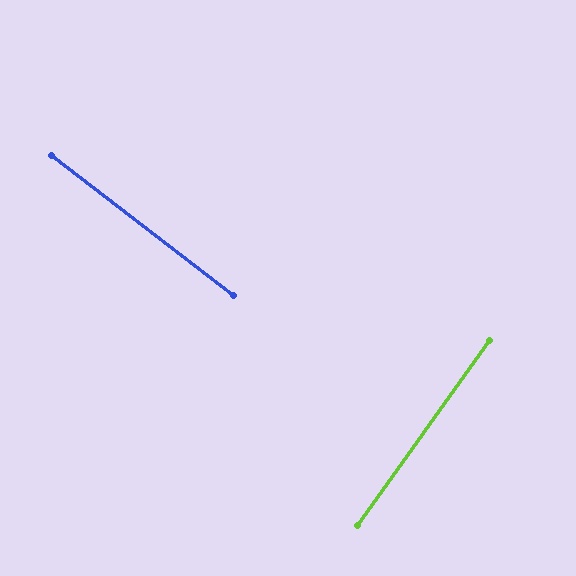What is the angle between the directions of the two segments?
Approximately 88 degrees.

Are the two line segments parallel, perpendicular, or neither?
Perpendicular — they meet at approximately 88°.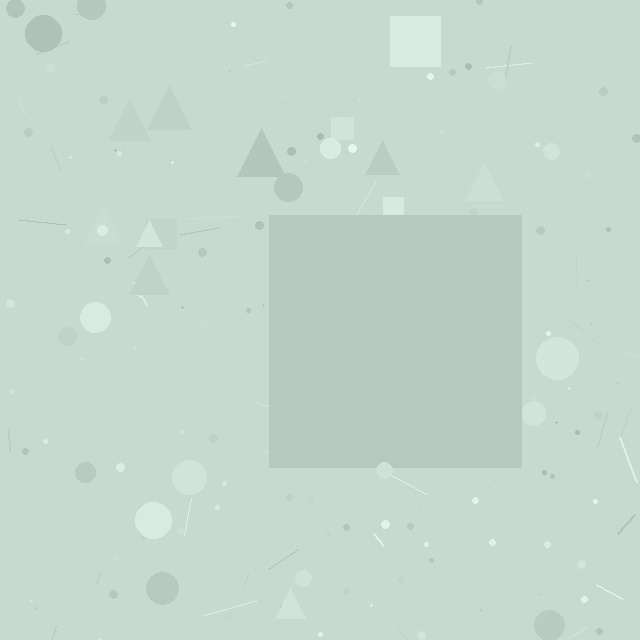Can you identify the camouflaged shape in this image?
The camouflaged shape is a square.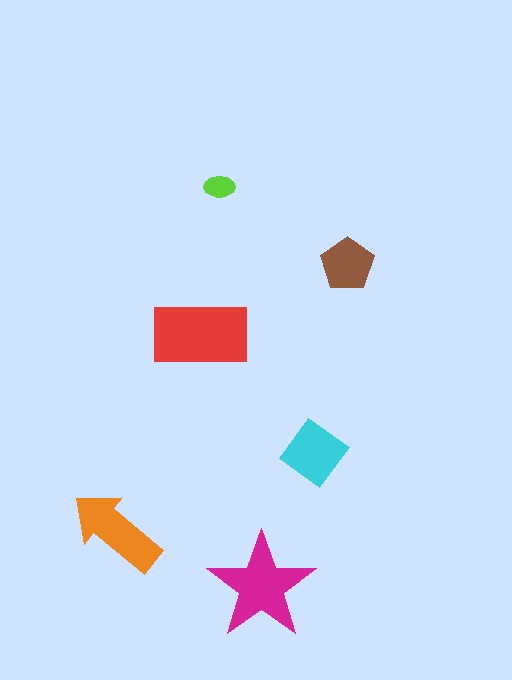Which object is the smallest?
The lime ellipse.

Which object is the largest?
The red rectangle.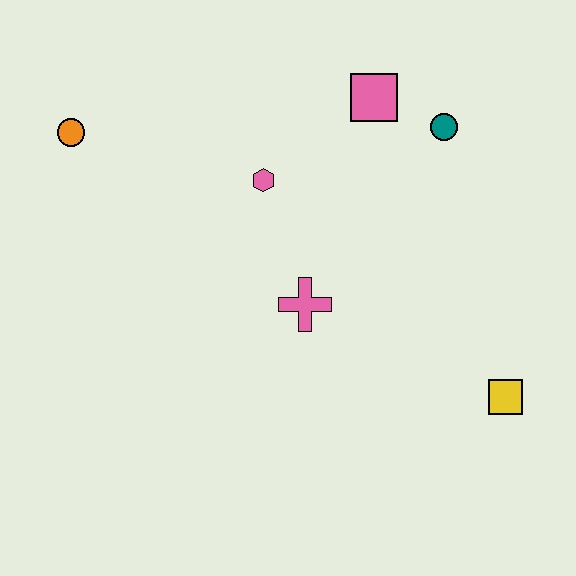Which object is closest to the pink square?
The teal circle is closest to the pink square.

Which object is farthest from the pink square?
The yellow square is farthest from the pink square.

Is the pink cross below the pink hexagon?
Yes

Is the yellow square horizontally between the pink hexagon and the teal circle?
No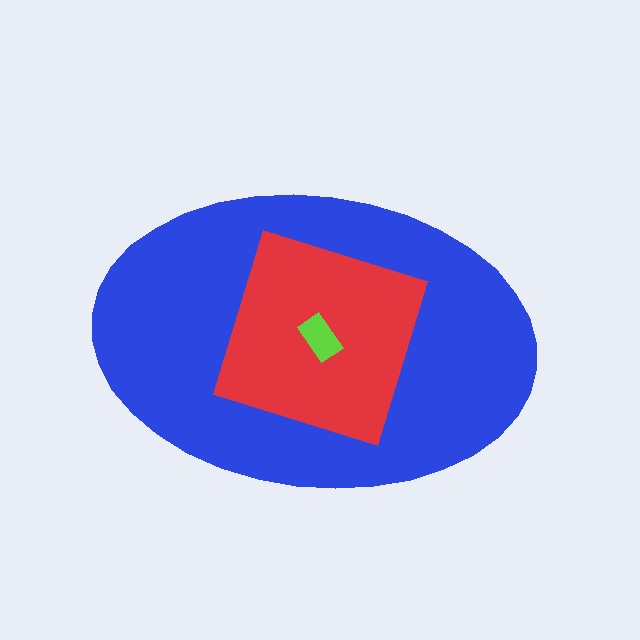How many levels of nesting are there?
3.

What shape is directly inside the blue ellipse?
The red square.